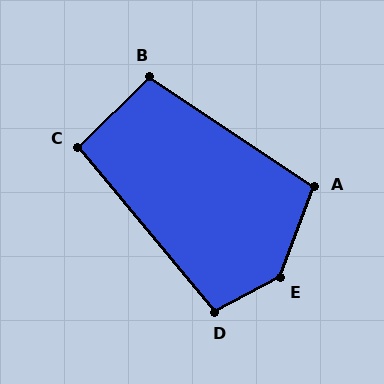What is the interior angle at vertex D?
Approximately 101 degrees (obtuse).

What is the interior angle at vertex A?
Approximately 103 degrees (obtuse).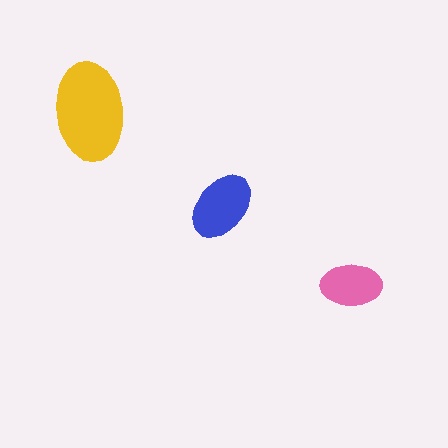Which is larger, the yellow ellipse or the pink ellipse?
The yellow one.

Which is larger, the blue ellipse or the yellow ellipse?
The yellow one.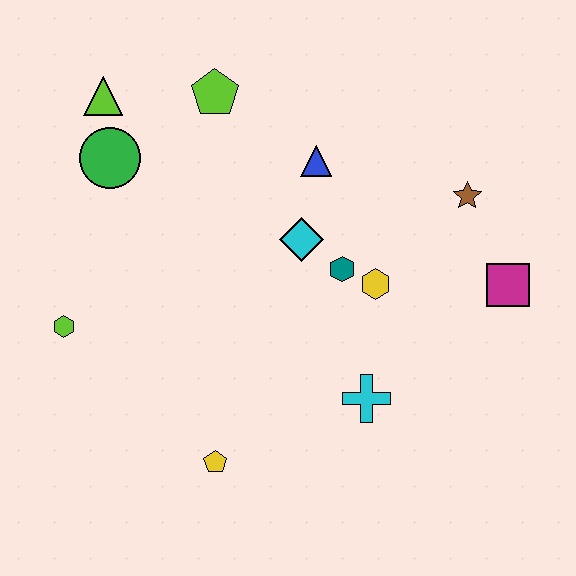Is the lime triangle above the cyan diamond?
Yes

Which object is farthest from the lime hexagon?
The magenta square is farthest from the lime hexagon.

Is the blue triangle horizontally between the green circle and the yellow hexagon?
Yes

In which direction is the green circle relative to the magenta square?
The green circle is to the left of the magenta square.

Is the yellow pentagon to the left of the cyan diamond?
Yes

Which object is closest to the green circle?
The lime triangle is closest to the green circle.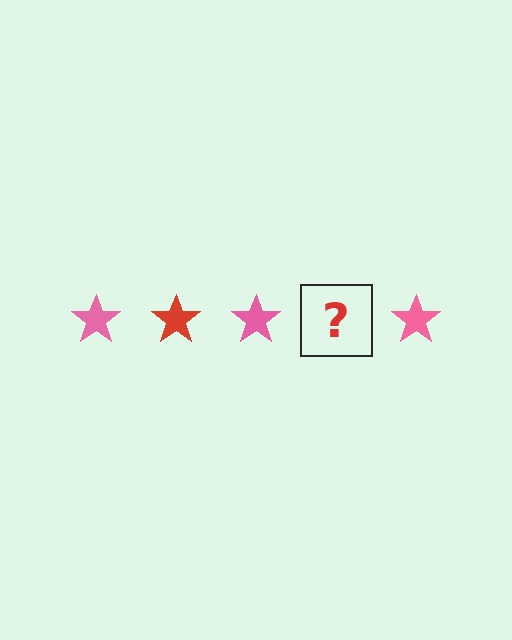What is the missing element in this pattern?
The missing element is a red star.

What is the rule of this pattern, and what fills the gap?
The rule is that the pattern cycles through pink, red stars. The gap should be filled with a red star.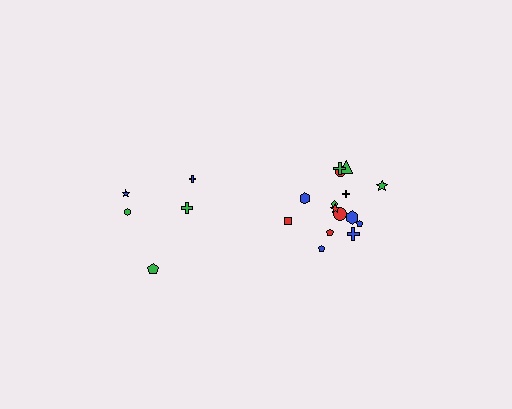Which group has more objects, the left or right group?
The right group.